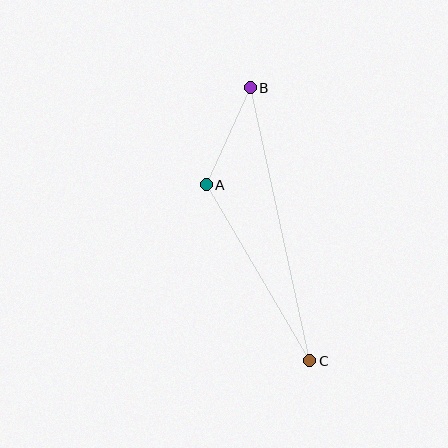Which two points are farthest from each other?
Points B and C are farthest from each other.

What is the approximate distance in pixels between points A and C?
The distance between A and C is approximately 204 pixels.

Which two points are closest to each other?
Points A and B are closest to each other.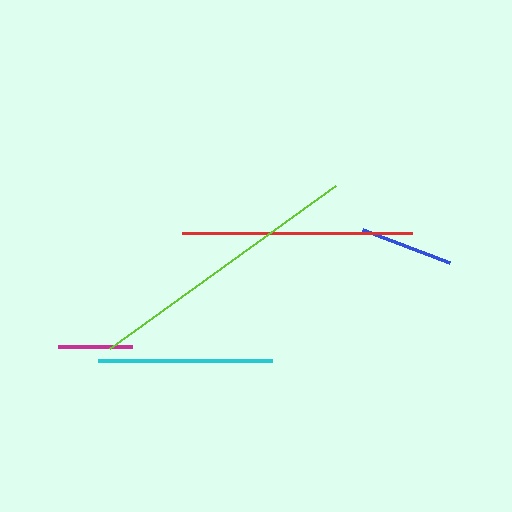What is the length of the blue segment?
The blue segment is approximately 94 pixels long.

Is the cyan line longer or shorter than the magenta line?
The cyan line is longer than the magenta line.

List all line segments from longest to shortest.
From longest to shortest: lime, red, cyan, blue, magenta.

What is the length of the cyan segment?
The cyan segment is approximately 174 pixels long.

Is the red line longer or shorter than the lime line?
The lime line is longer than the red line.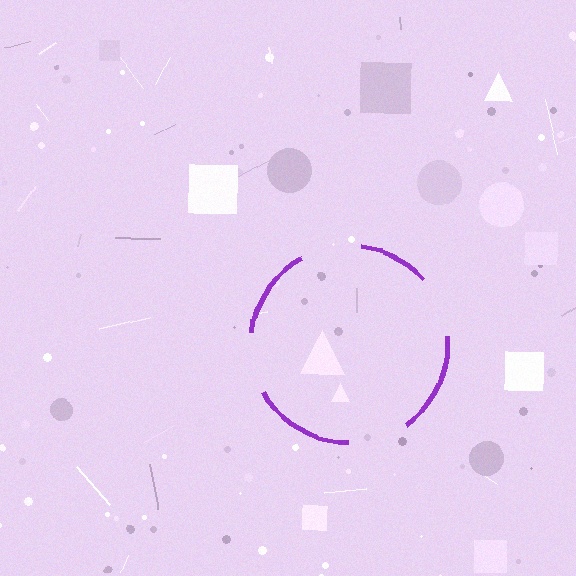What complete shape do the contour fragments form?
The contour fragments form a circle.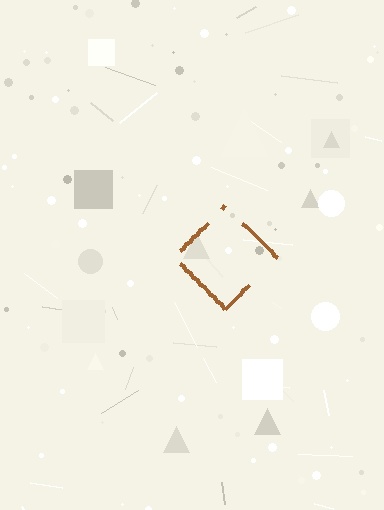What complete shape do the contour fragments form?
The contour fragments form a diamond.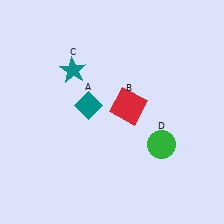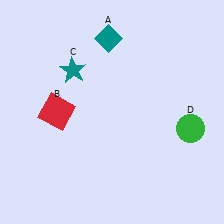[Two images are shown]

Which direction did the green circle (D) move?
The green circle (D) moved right.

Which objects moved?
The objects that moved are: the teal diamond (A), the red square (B), the green circle (D).